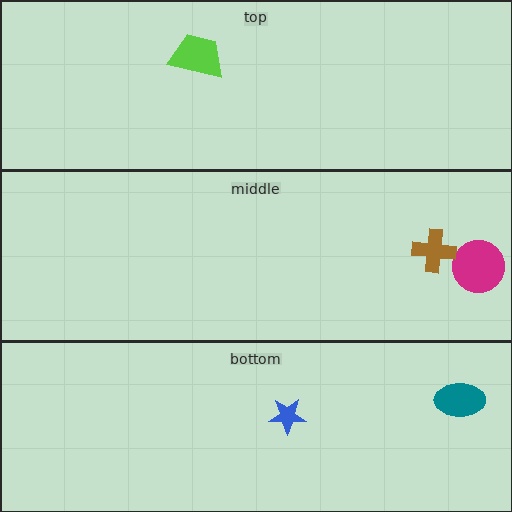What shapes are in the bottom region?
The blue star, the teal ellipse.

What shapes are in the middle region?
The magenta circle, the brown cross.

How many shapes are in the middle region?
2.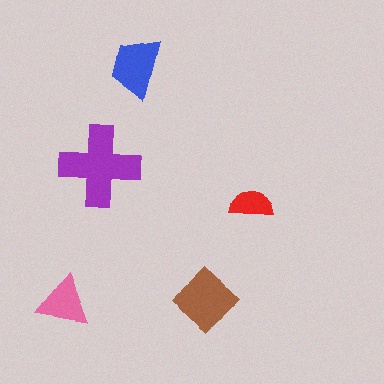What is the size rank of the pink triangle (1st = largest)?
4th.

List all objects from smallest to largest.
The red semicircle, the pink triangle, the blue trapezoid, the brown diamond, the purple cross.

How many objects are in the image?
There are 5 objects in the image.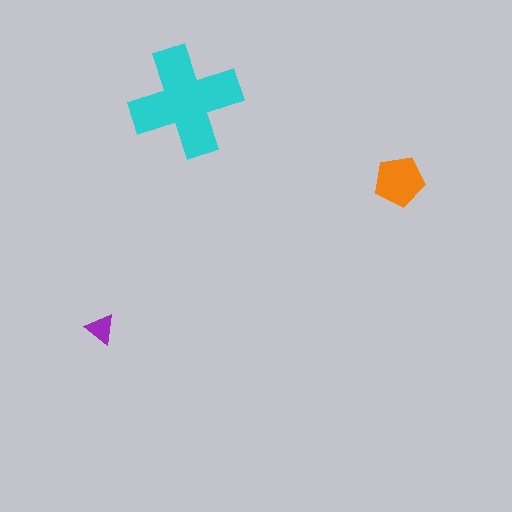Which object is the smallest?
The purple triangle.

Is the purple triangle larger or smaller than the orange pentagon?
Smaller.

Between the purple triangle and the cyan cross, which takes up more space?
The cyan cross.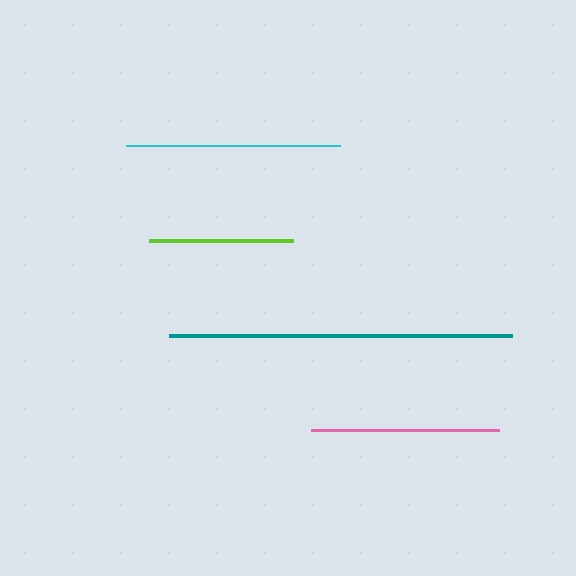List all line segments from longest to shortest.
From longest to shortest: teal, cyan, pink, lime.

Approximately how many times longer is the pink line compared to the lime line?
The pink line is approximately 1.3 times the length of the lime line.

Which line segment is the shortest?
The lime line is the shortest at approximately 144 pixels.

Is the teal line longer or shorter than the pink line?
The teal line is longer than the pink line.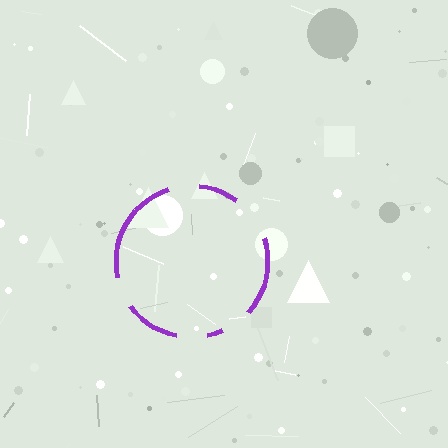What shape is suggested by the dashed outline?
The dashed outline suggests a circle.